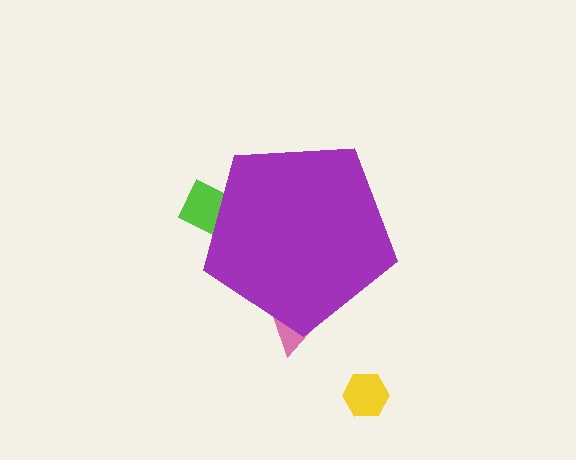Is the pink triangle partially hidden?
Yes, the pink triangle is partially hidden behind the purple pentagon.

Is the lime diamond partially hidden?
Yes, the lime diamond is partially hidden behind the purple pentagon.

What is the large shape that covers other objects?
A purple pentagon.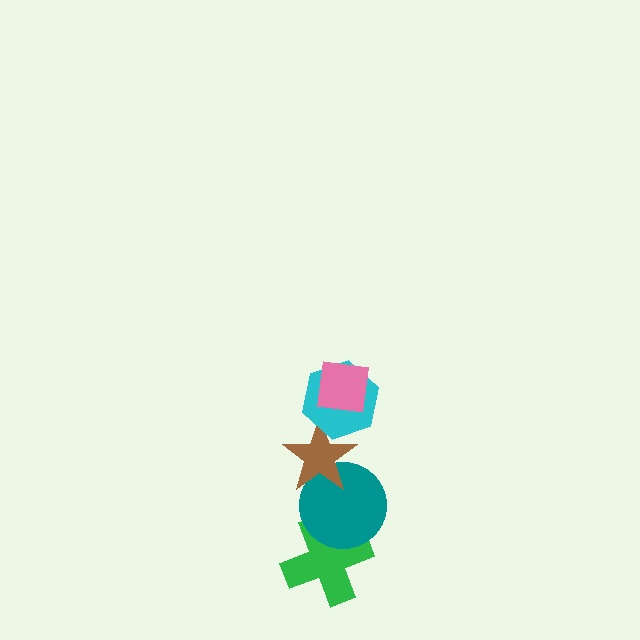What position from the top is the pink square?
The pink square is 1st from the top.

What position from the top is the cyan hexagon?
The cyan hexagon is 2nd from the top.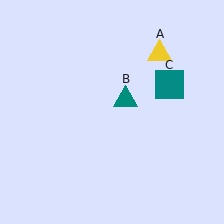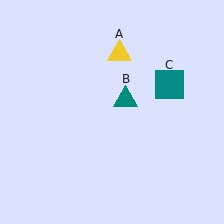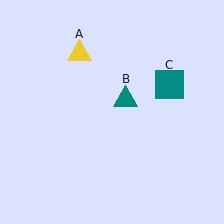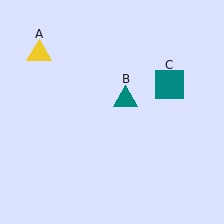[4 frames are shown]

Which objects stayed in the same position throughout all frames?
Teal triangle (object B) and teal square (object C) remained stationary.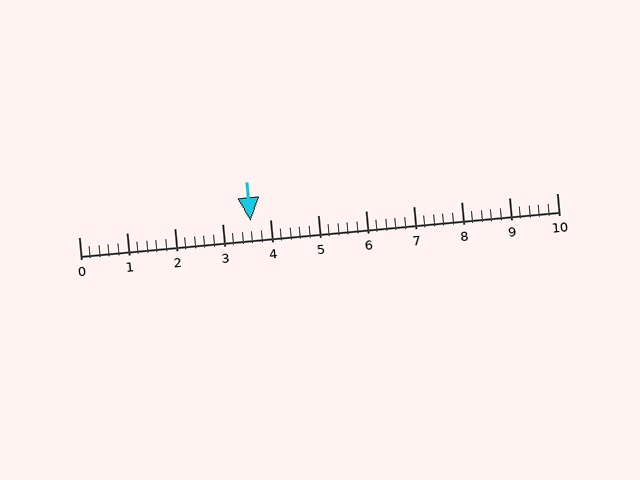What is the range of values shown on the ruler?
The ruler shows values from 0 to 10.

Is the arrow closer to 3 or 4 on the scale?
The arrow is closer to 4.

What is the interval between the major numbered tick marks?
The major tick marks are spaced 1 units apart.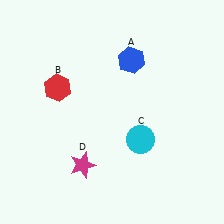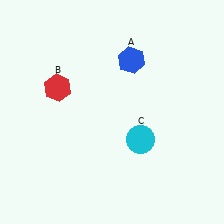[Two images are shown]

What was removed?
The magenta star (D) was removed in Image 2.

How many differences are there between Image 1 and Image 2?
There is 1 difference between the two images.